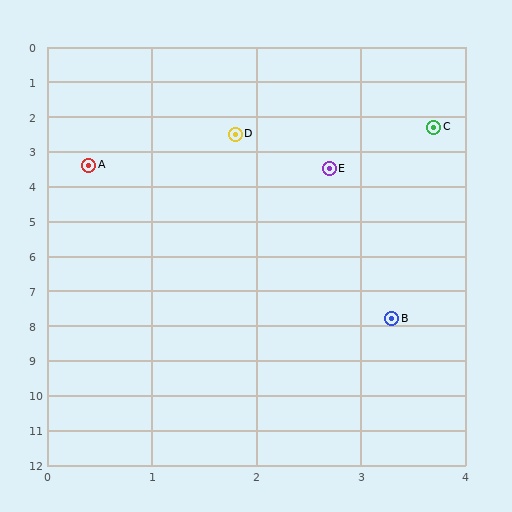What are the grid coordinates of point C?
Point C is at approximately (3.7, 2.3).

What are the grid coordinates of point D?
Point D is at approximately (1.8, 2.5).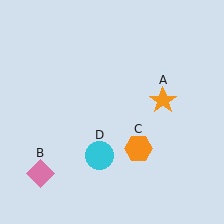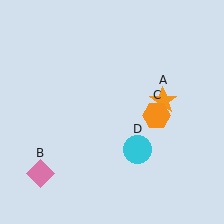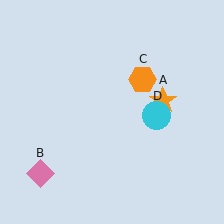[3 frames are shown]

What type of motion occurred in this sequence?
The orange hexagon (object C), cyan circle (object D) rotated counterclockwise around the center of the scene.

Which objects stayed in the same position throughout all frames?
Orange star (object A) and pink diamond (object B) remained stationary.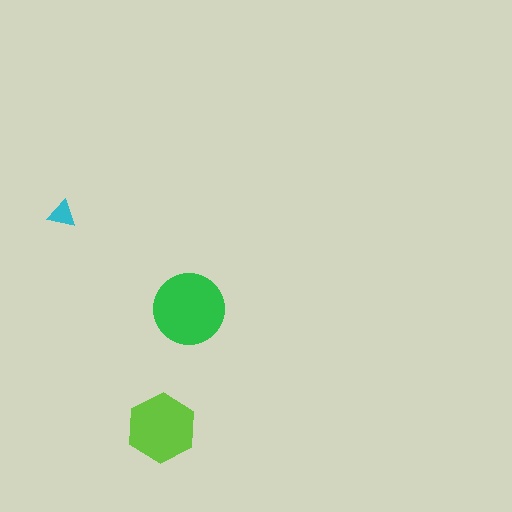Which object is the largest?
The green circle.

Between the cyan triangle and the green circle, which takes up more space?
The green circle.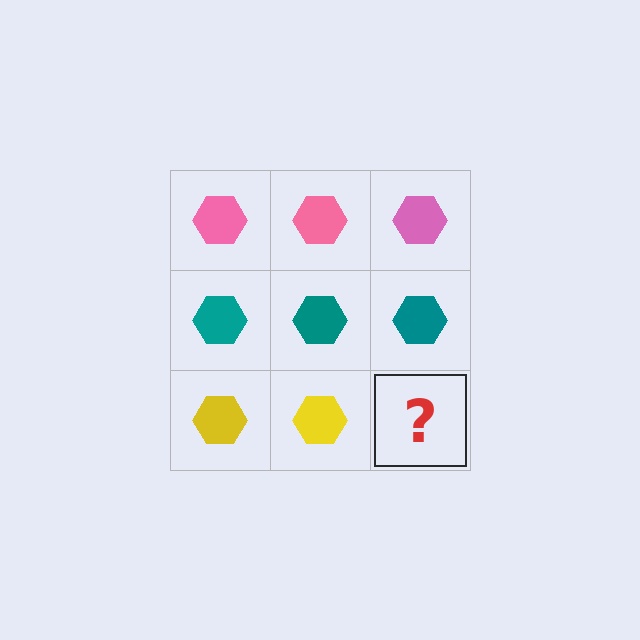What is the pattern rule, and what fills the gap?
The rule is that each row has a consistent color. The gap should be filled with a yellow hexagon.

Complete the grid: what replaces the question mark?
The question mark should be replaced with a yellow hexagon.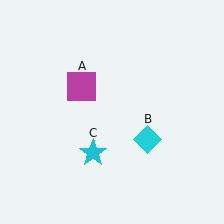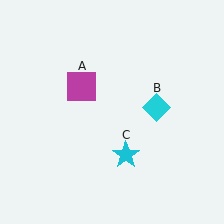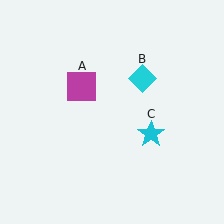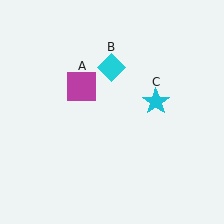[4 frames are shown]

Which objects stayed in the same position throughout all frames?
Magenta square (object A) remained stationary.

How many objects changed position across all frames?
2 objects changed position: cyan diamond (object B), cyan star (object C).